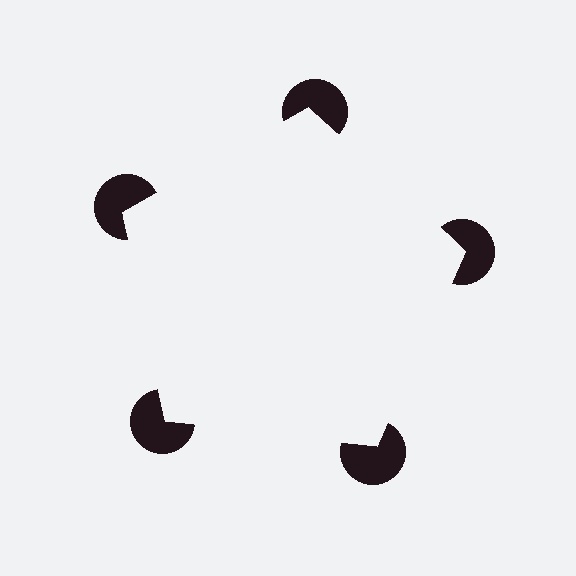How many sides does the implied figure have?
5 sides.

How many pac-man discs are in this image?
There are 5 — one at each vertex of the illusory pentagon.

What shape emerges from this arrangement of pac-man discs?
An illusory pentagon — its edges are inferred from the aligned wedge cuts in the pac-man discs, not physically drawn.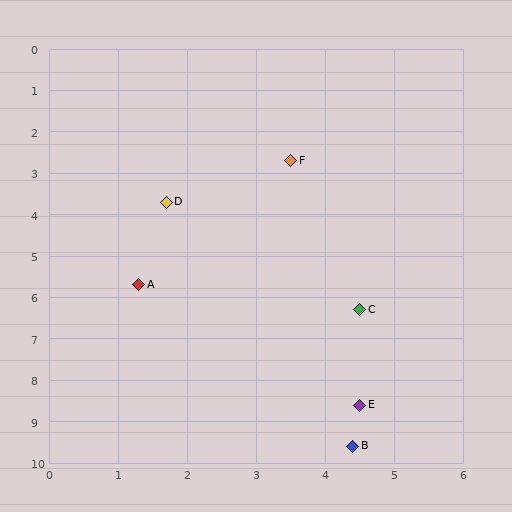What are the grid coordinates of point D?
Point D is at approximately (1.7, 3.7).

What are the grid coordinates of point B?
Point B is at approximately (4.4, 9.6).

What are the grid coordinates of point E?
Point E is at approximately (4.5, 8.6).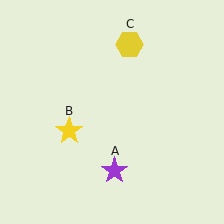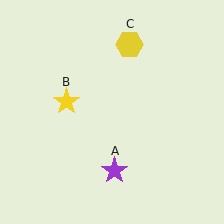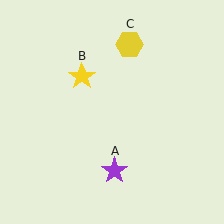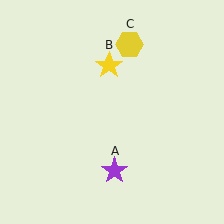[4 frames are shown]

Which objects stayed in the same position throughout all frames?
Purple star (object A) and yellow hexagon (object C) remained stationary.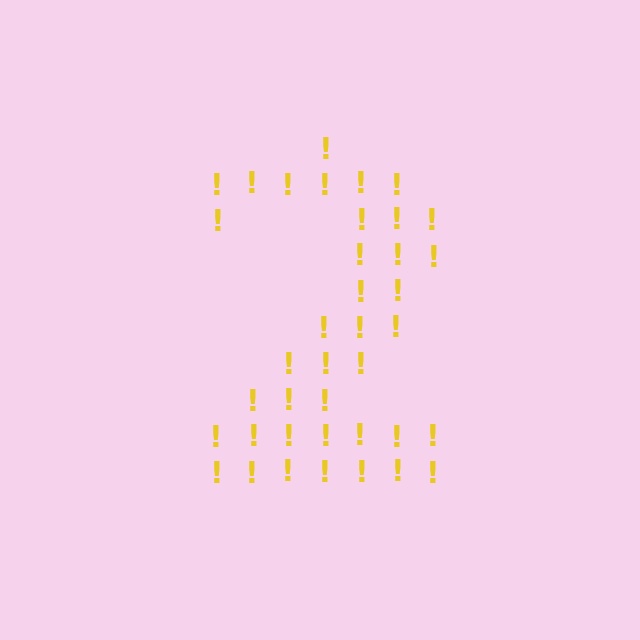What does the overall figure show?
The overall figure shows the digit 2.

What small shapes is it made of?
It is made of small exclamation marks.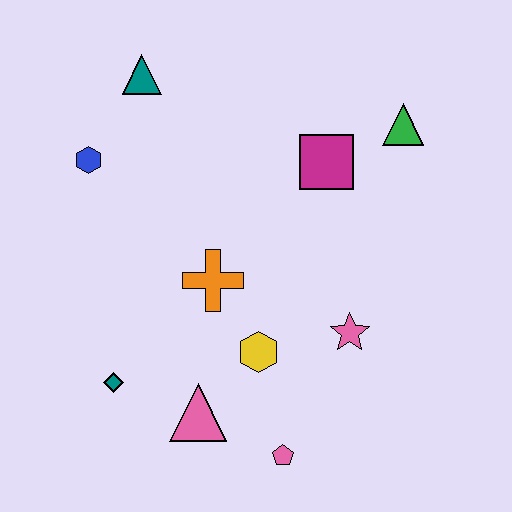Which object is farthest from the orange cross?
The green triangle is farthest from the orange cross.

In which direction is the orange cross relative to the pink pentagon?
The orange cross is above the pink pentagon.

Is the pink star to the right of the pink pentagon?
Yes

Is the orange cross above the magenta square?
No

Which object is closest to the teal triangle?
The blue hexagon is closest to the teal triangle.